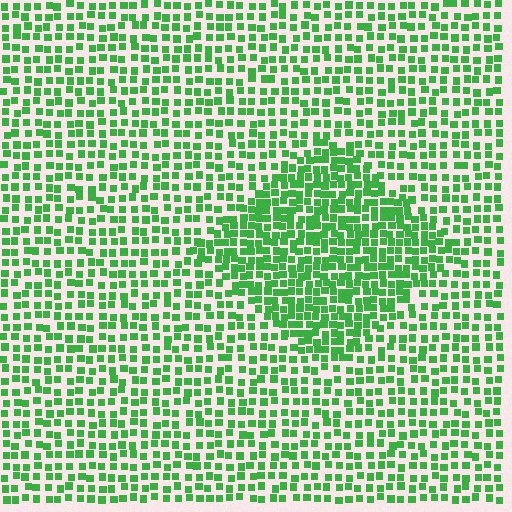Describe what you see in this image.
The image contains small green elements arranged at two different densities. A diamond-shaped region is visible where the elements are more densely packed than the surrounding area.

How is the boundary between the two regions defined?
The boundary is defined by a change in element density (approximately 1.7x ratio). All elements are the same color, size, and shape.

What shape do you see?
I see a diamond.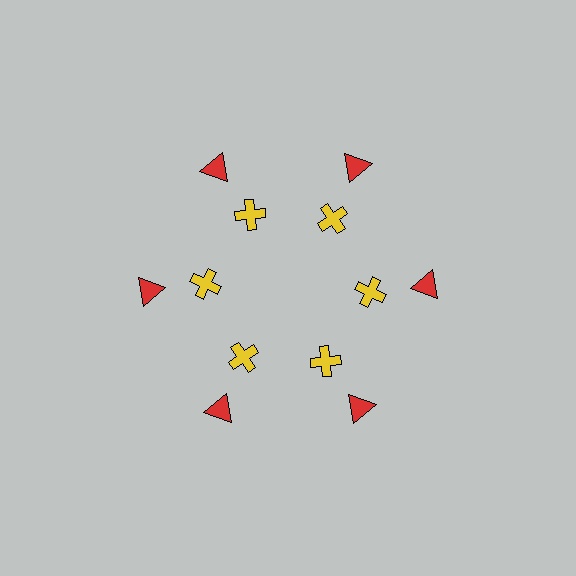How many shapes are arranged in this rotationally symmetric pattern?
There are 12 shapes, arranged in 6 groups of 2.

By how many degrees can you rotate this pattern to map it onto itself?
The pattern maps onto itself every 60 degrees of rotation.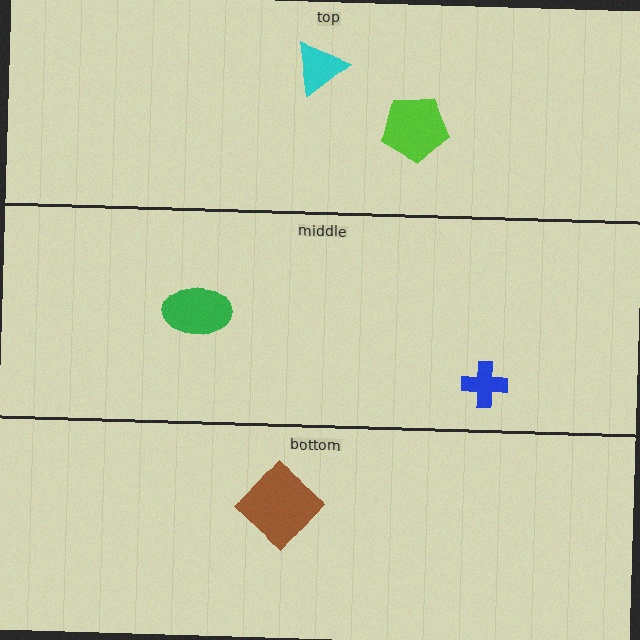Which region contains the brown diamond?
The bottom region.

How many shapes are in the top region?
2.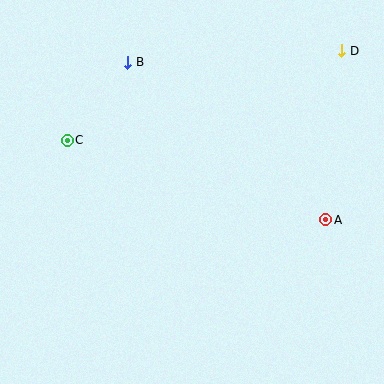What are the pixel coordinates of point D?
Point D is at (342, 51).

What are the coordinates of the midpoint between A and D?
The midpoint between A and D is at (334, 135).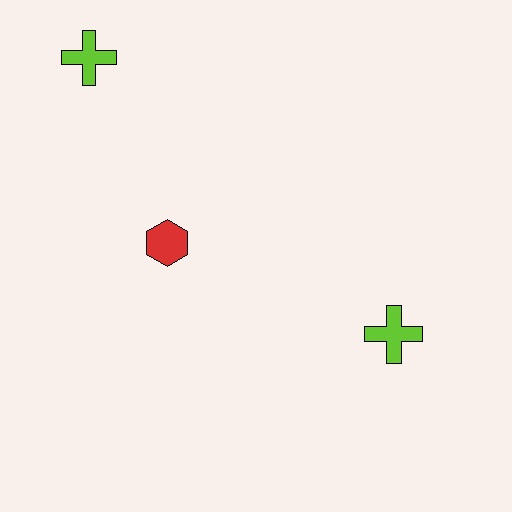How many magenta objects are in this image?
There are no magenta objects.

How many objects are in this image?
There are 3 objects.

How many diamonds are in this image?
There are no diamonds.